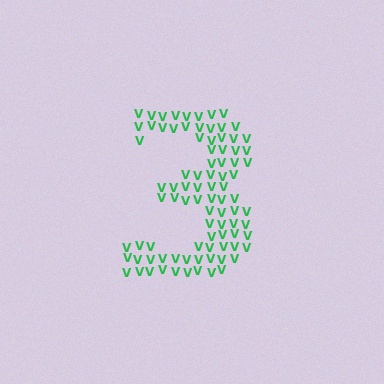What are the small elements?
The small elements are letter V's.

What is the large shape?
The large shape is the digit 3.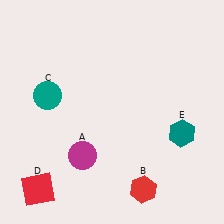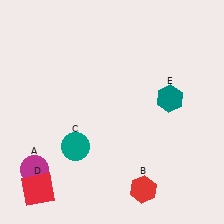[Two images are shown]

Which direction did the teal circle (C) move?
The teal circle (C) moved down.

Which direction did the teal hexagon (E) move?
The teal hexagon (E) moved up.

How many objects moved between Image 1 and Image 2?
3 objects moved between the two images.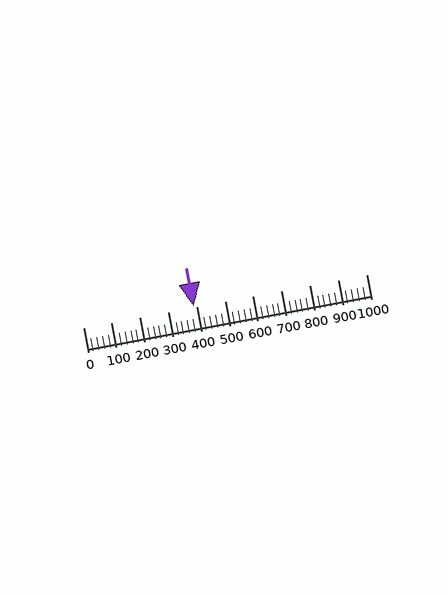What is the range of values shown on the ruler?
The ruler shows values from 0 to 1000.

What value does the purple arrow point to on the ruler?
The purple arrow points to approximately 390.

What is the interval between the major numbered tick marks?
The major tick marks are spaced 100 units apart.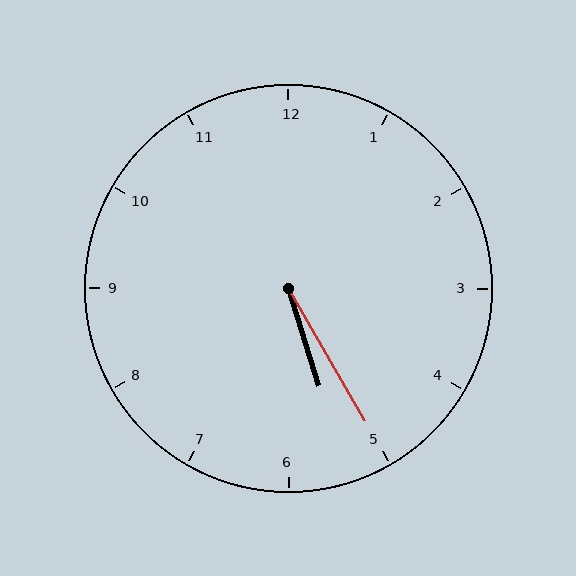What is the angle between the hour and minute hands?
Approximately 12 degrees.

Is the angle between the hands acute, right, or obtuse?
It is acute.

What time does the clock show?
5:25.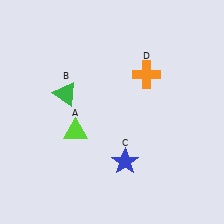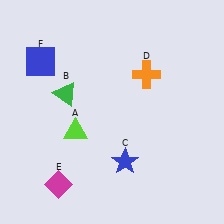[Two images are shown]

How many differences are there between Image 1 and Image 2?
There are 2 differences between the two images.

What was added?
A magenta diamond (E), a blue square (F) were added in Image 2.